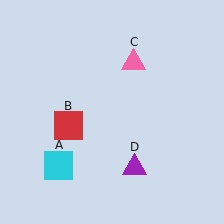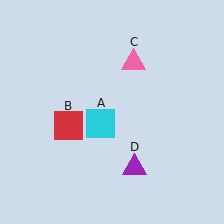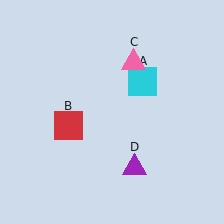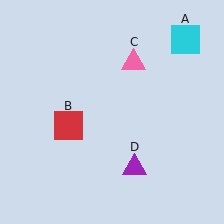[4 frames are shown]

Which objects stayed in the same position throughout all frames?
Red square (object B) and pink triangle (object C) and purple triangle (object D) remained stationary.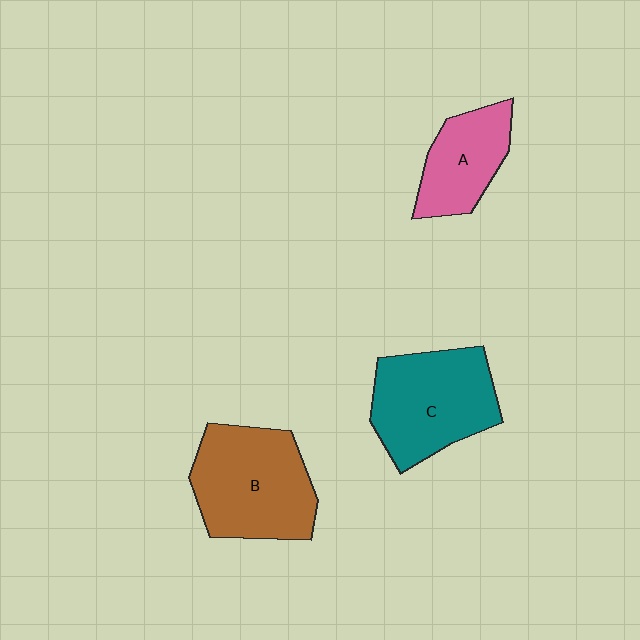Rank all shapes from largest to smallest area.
From largest to smallest: B (brown), C (teal), A (pink).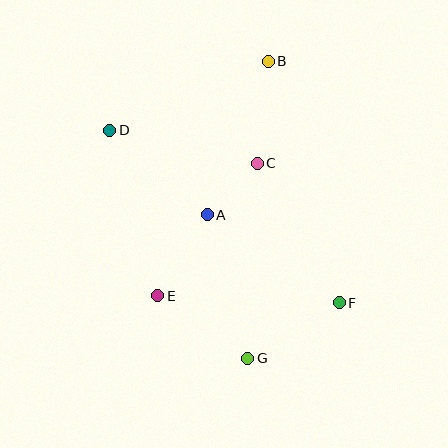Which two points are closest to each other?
Points A and C are closest to each other.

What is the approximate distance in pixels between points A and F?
The distance between A and F is approximately 158 pixels.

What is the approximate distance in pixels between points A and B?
The distance between A and B is approximately 165 pixels.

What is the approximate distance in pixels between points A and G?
The distance between A and G is approximately 149 pixels.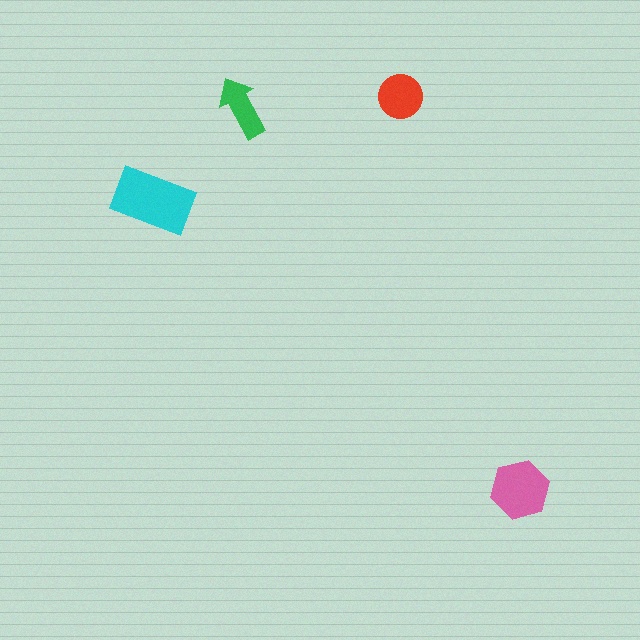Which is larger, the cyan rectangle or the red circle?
The cyan rectangle.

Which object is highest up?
The red circle is topmost.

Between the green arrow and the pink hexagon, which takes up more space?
The pink hexagon.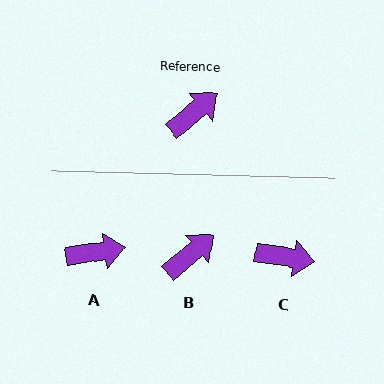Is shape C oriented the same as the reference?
No, it is off by about 49 degrees.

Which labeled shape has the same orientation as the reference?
B.